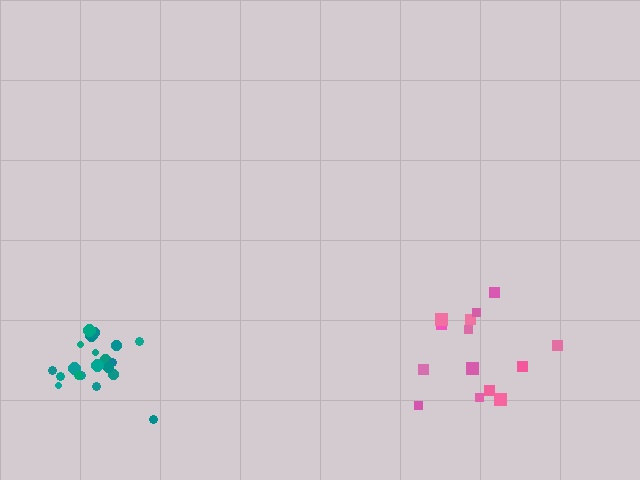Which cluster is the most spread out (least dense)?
Pink.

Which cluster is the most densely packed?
Teal.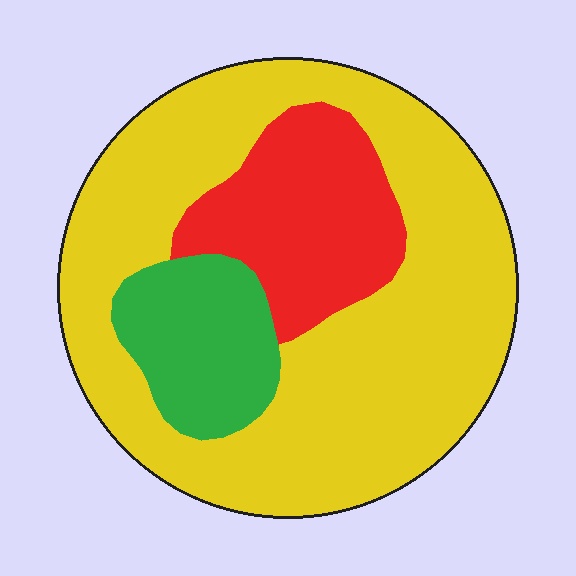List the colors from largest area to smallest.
From largest to smallest: yellow, red, green.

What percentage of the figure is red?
Red takes up about one fifth (1/5) of the figure.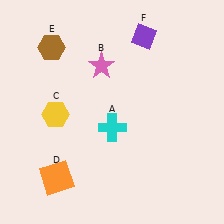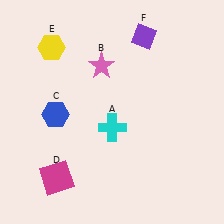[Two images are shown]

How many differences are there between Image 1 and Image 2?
There are 3 differences between the two images.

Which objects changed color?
C changed from yellow to blue. D changed from orange to magenta. E changed from brown to yellow.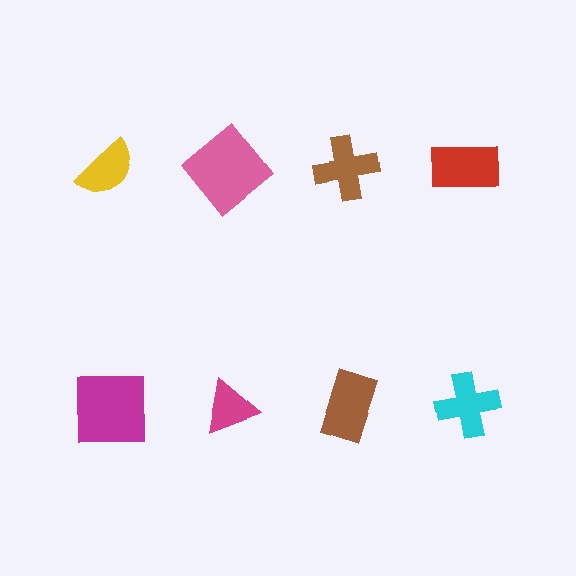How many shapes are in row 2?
4 shapes.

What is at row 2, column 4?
A cyan cross.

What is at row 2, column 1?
A magenta square.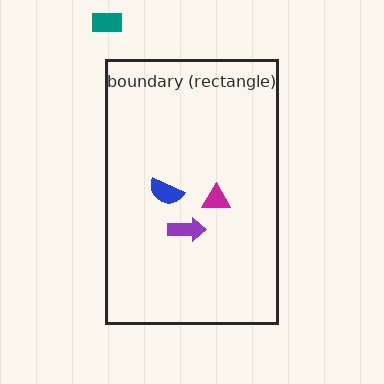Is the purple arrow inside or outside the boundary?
Inside.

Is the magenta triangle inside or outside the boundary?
Inside.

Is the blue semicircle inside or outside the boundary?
Inside.